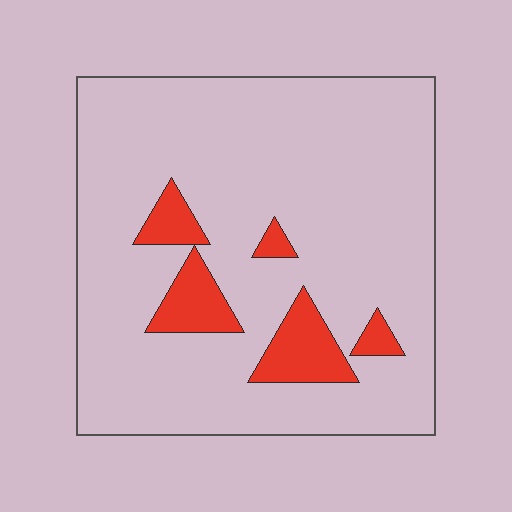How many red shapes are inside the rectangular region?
5.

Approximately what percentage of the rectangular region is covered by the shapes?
Approximately 10%.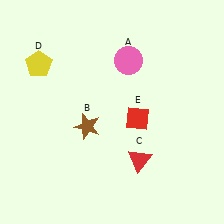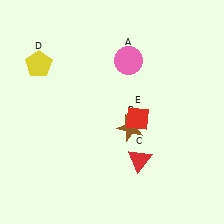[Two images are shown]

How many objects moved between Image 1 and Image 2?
1 object moved between the two images.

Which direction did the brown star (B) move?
The brown star (B) moved right.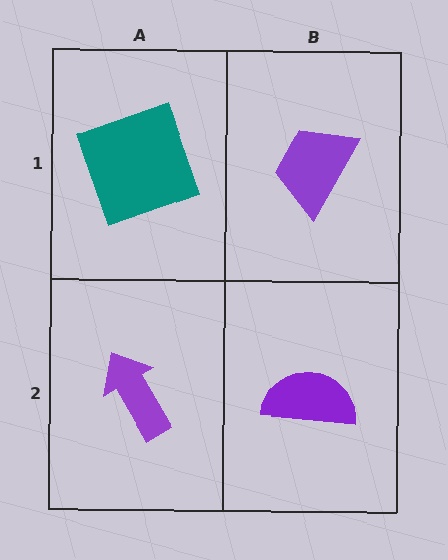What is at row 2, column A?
A purple arrow.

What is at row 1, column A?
A teal square.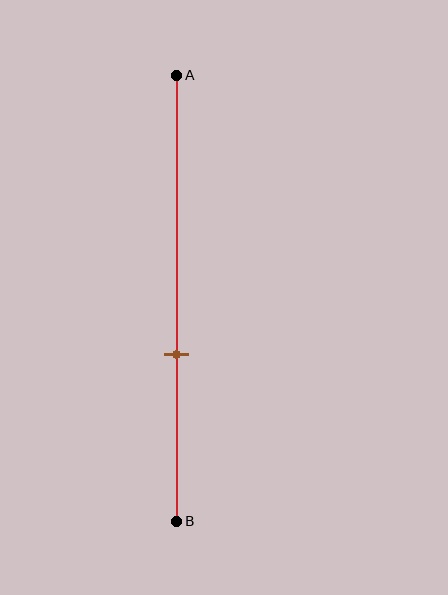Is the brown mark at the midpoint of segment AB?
No, the mark is at about 65% from A, not at the 50% midpoint.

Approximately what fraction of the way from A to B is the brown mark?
The brown mark is approximately 65% of the way from A to B.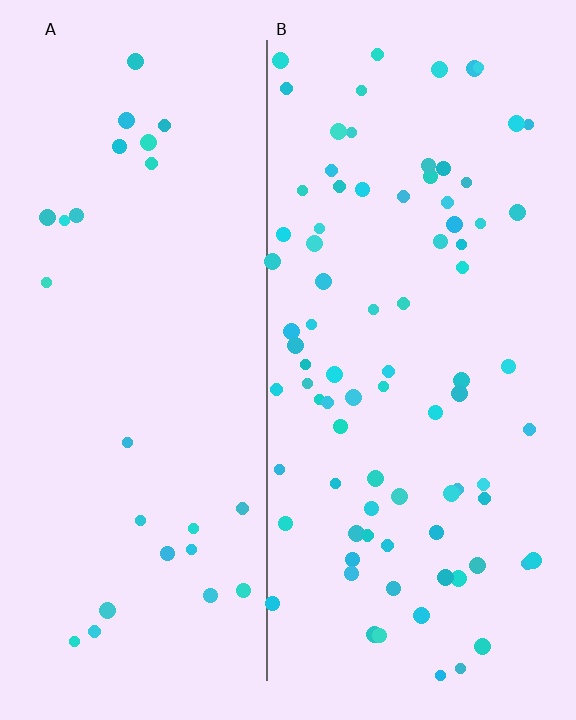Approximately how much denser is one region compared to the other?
Approximately 3.3× — region B over region A.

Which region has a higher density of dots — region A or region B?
B (the right).